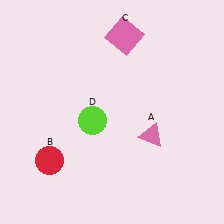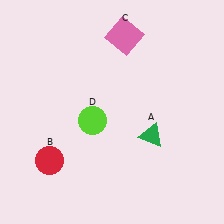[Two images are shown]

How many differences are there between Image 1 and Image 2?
There is 1 difference between the two images.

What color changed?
The triangle (A) changed from pink in Image 1 to green in Image 2.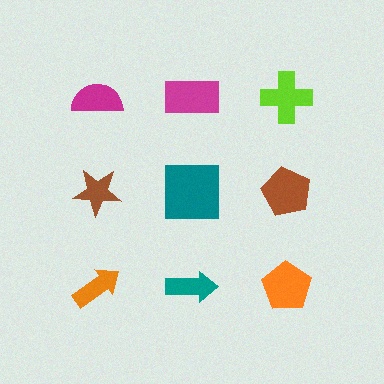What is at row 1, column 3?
A lime cross.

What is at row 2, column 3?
A brown pentagon.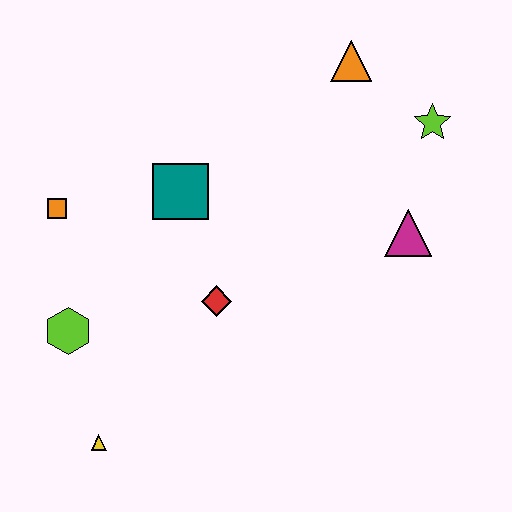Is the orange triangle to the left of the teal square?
No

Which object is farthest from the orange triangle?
The yellow triangle is farthest from the orange triangle.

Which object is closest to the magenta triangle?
The lime star is closest to the magenta triangle.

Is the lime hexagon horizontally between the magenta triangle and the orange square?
Yes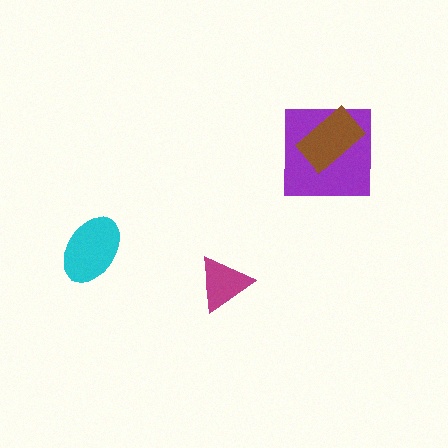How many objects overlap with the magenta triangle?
0 objects overlap with the magenta triangle.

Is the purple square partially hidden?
Yes, it is partially covered by another shape.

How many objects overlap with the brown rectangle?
1 object overlaps with the brown rectangle.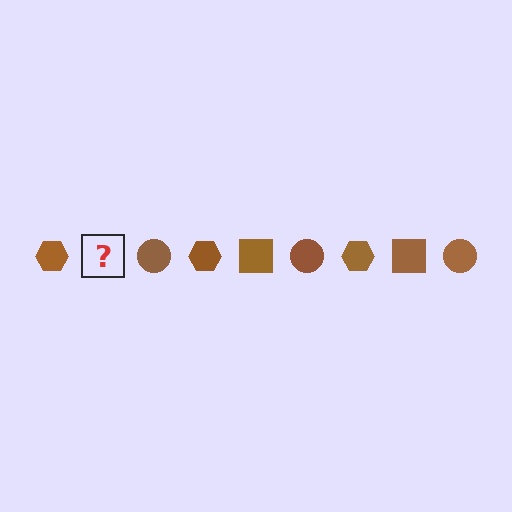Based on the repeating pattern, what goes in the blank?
The blank should be a brown square.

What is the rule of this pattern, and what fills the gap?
The rule is that the pattern cycles through hexagon, square, circle shapes in brown. The gap should be filled with a brown square.